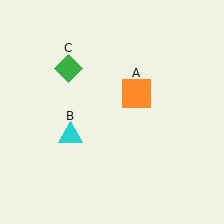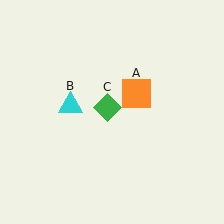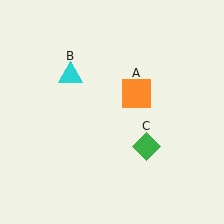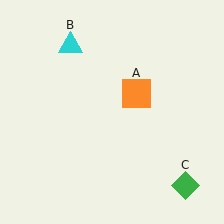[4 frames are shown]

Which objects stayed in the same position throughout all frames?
Orange square (object A) remained stationary.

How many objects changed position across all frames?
2 objects changed position: cyan triangle (object B), green diamond (object C).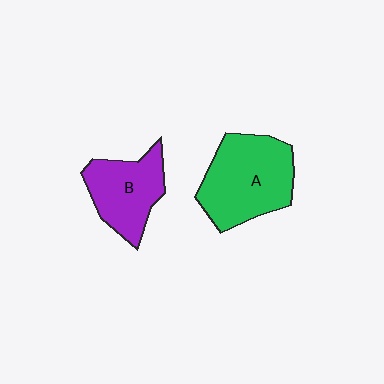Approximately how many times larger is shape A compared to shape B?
Approximately 1.4 times.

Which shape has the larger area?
Shape A (green).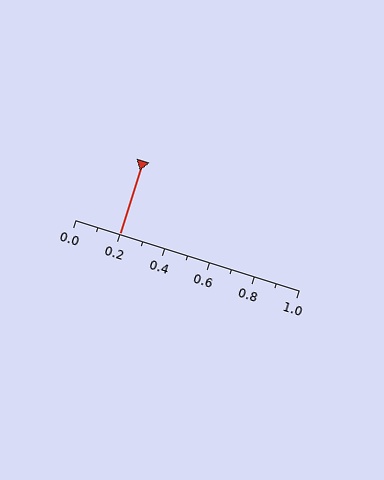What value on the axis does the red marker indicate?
The marker indicates approximately 0.2.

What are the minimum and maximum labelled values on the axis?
The axis runs from 0.0 to 1.0.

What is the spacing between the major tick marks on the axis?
The major ticks are spaced 0.2 apart.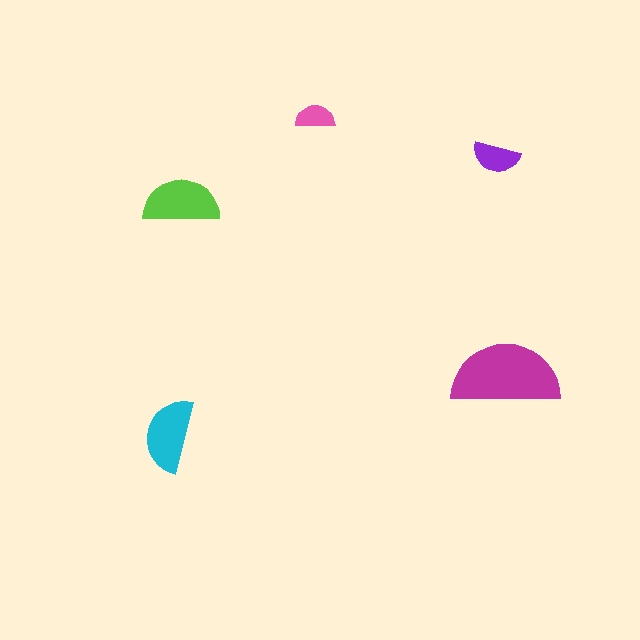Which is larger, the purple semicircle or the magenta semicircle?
The magenta one.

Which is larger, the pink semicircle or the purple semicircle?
The purple one.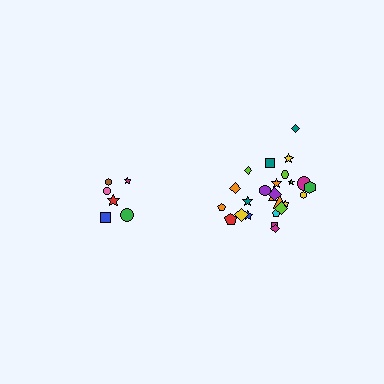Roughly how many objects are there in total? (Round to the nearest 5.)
Roughly 30 objects in total.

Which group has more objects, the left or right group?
The right group.